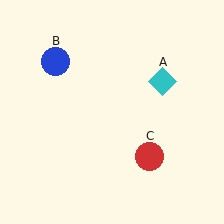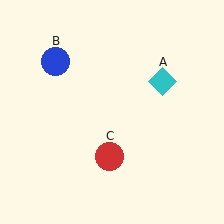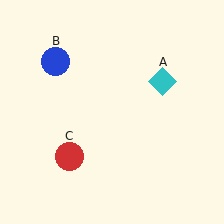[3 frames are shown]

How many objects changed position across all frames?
1 object changed position: red circle (object C).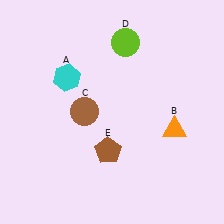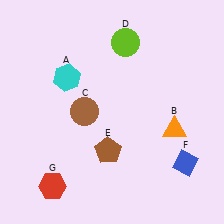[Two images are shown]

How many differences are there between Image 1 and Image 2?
There are 2 differences between the two images.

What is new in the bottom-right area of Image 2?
A blue diamond (F) was added in the bottom-right area of Image 2.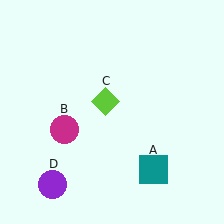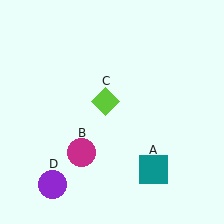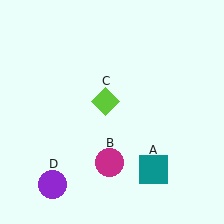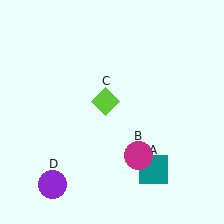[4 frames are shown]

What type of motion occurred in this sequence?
The magenta circle (object B) rotated counterclockwise around the center of the scene.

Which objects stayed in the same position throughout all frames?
Teal square (object A) and lime diamond (object C) and purple circle (object D) remained stationary.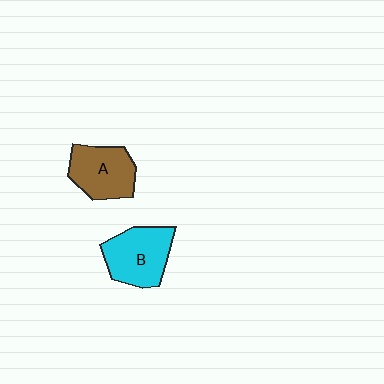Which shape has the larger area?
Shape B (cyan).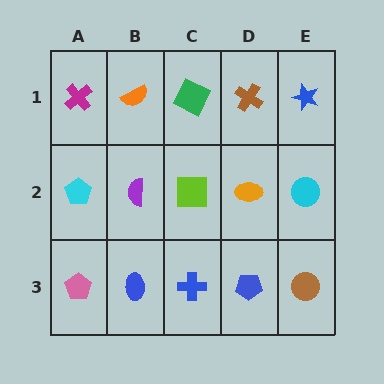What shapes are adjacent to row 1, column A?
A cyan pentagon (row 2, column A), an orange semicircle (row 1, column B).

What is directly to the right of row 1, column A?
An orange semicircle.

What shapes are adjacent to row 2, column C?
A green square (row 1, column C), a blue cross (row 3, column C), a purple semicircle (row 2, column B), an orange ellipse (row 2, column D).